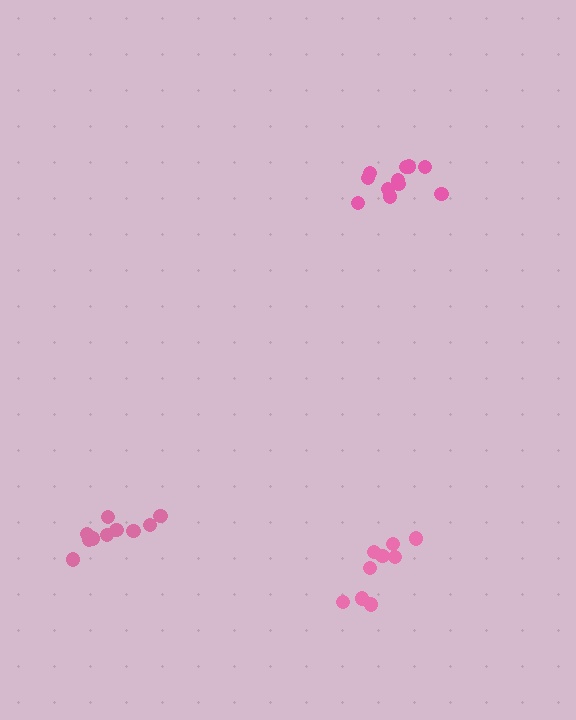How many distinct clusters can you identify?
There are 3 distinct clusters.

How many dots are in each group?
Group 1: 9 dots, Group 2: 12 dots, Group 3: 10 dots (31 total).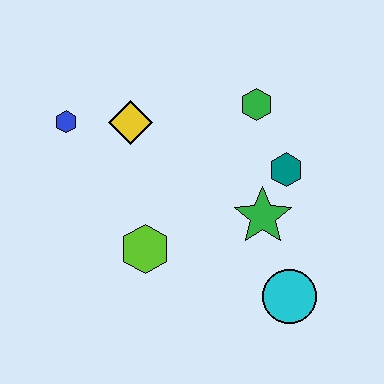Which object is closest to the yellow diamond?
The blue hexagon is closest to the yellow diamond.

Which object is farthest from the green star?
The blue hexagon is farthest from the green star.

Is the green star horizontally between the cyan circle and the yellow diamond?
Yes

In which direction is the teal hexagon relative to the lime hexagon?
The teal hexagon is to the right of the lime hexagon.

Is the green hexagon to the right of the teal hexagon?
No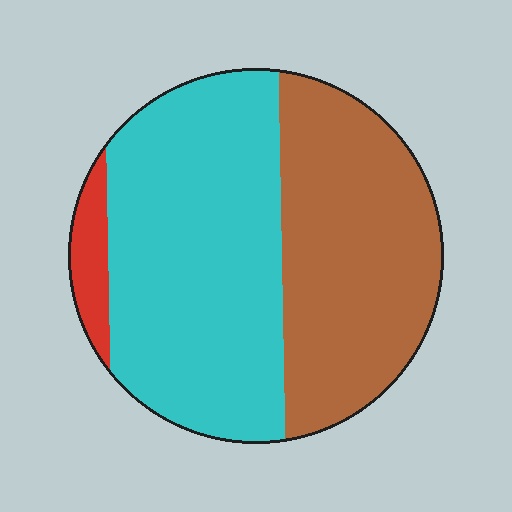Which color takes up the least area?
Red, at roughly 5%.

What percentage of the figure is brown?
Brown covers roughly 40% of the figure.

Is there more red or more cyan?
Cyan.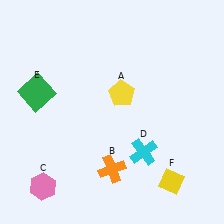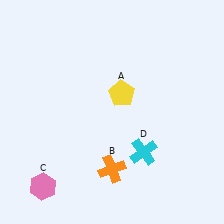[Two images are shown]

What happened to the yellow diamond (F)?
The yellow diamond (F) was removed in Image 2. It was in the bottom-right area of Image 1.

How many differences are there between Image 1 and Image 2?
There are 2 differences between the two images.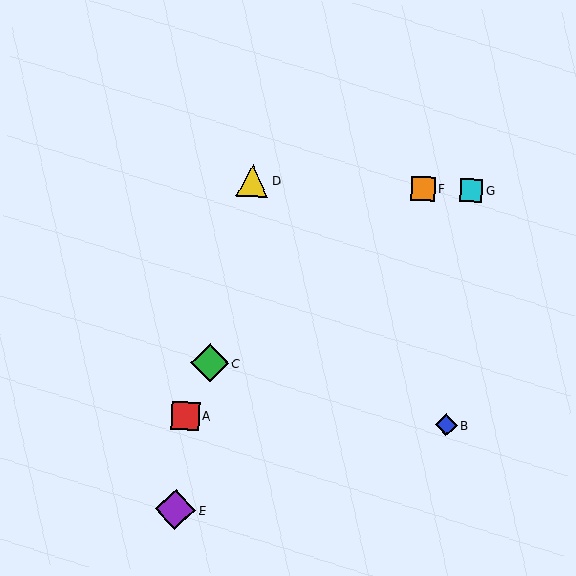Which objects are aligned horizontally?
Objects D, F, G are aligned horizontally.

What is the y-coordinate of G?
Object G is at y≈191.